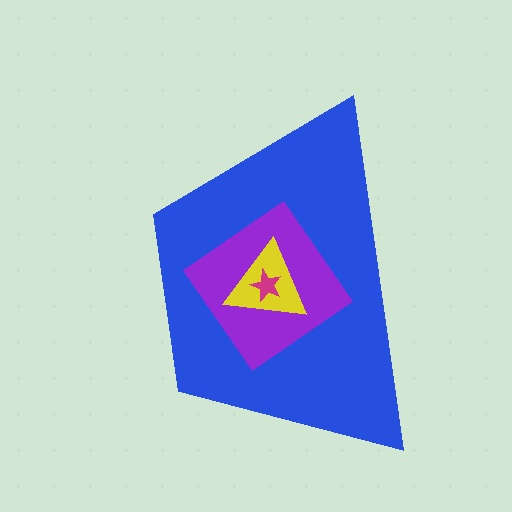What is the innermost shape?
The magenta star.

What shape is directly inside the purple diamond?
The yellow triangle.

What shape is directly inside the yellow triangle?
The magenta star.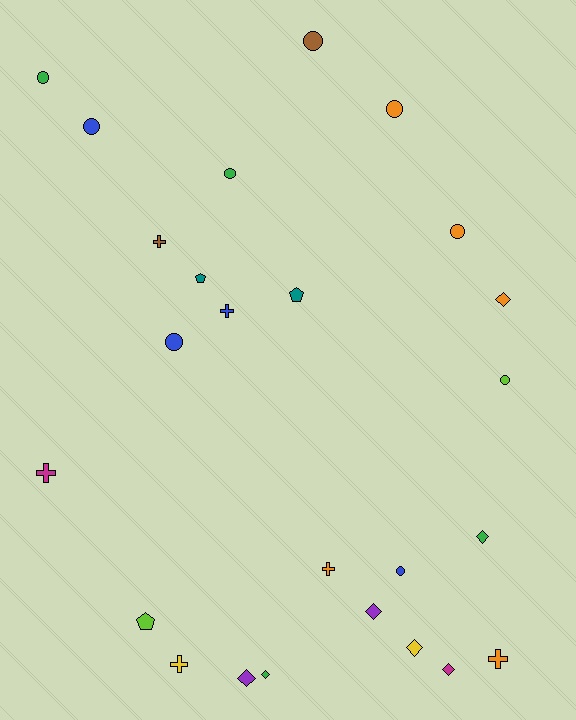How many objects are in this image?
There are 25 objects.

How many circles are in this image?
There are 9 circles.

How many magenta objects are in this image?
There are 2 magenta objects.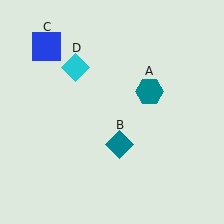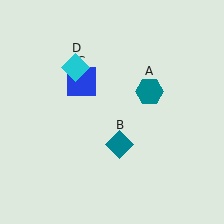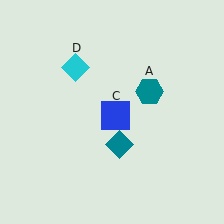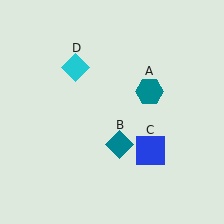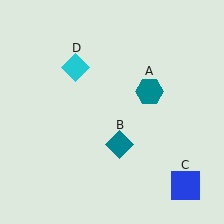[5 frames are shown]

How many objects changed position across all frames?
1 object changed position: blue square (object C).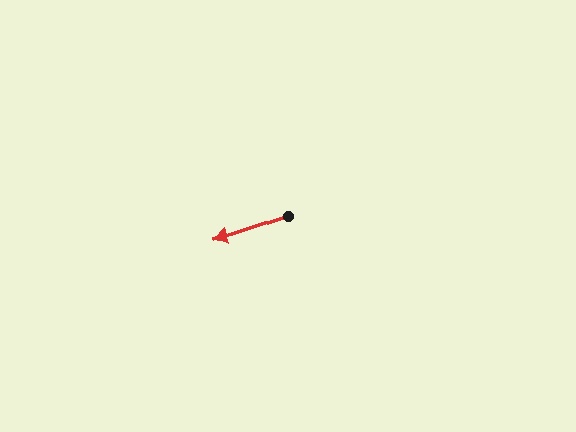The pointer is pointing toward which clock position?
Roughly 8 o'clock.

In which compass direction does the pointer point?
West.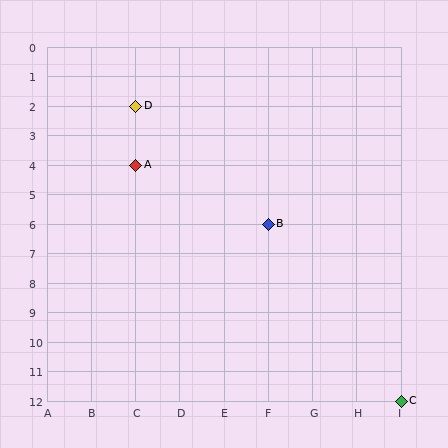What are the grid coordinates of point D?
Point D is at grid coordinates (C, 2).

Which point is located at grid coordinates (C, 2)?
Point D is at (C, 2).